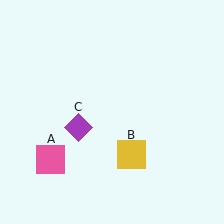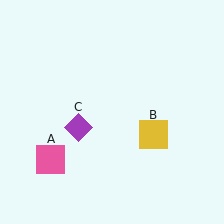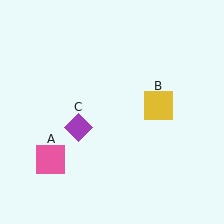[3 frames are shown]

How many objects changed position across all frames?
1 object changed position: yellow square (object B).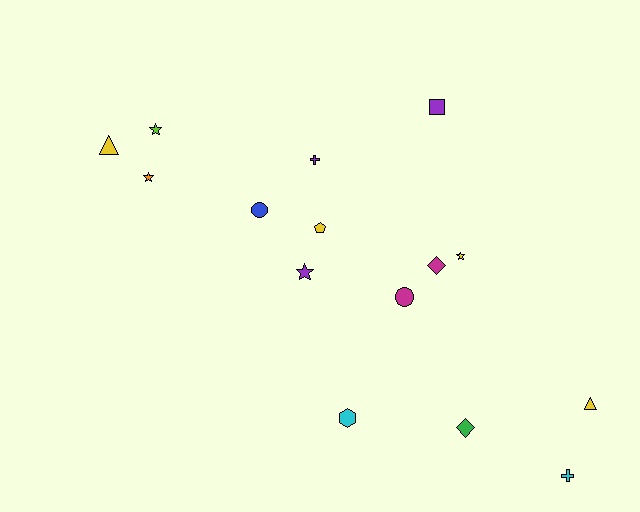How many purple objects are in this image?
There are 3 purple objects.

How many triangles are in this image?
There are 2 triangles.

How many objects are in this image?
There are 15 objects.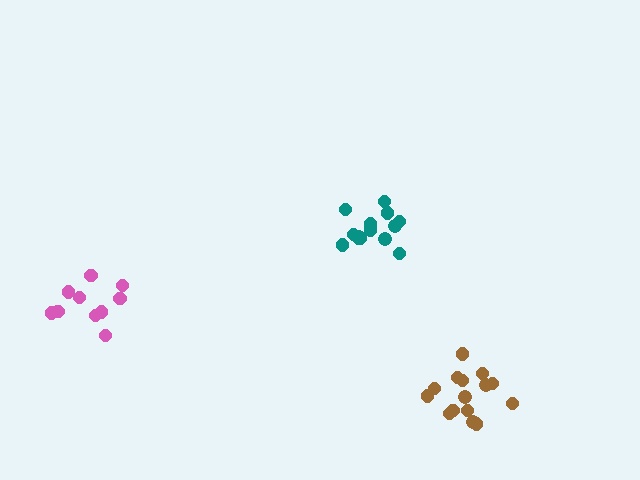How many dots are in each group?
Group 1: 14 dots, Group 2: 10 dots, Group 3: 15 dots (39 total).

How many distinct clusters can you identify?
There are 3 distinct clusters.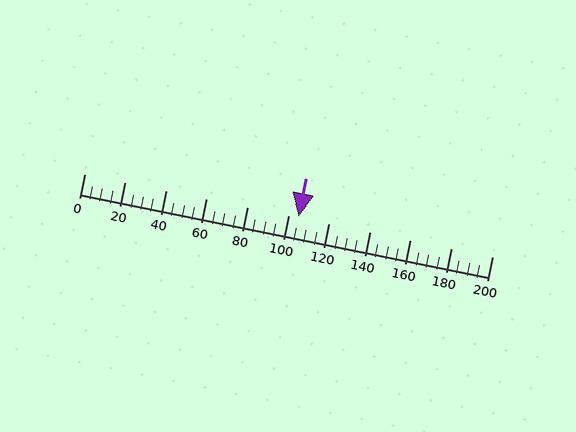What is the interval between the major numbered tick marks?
The major tick marks are spaced 20 units apart.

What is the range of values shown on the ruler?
The ruler shows values from 0 to 200.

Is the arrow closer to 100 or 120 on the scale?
The arrow is closer to 100.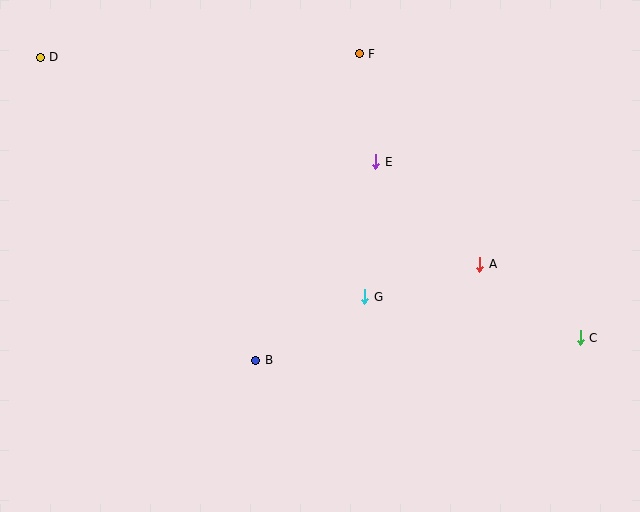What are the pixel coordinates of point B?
Point B is at (256, 360).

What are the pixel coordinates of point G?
Point G is at (365, 297).